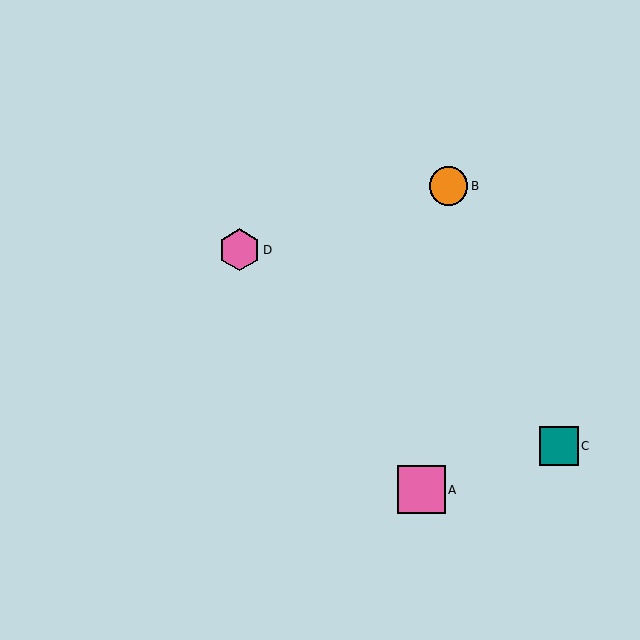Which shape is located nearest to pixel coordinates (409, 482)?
The pink square (labeled A) at (421, 490) is nearest to that location.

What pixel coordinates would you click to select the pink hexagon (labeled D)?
Click at (239, 250) to select the pink hexagon D.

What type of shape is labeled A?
Shape A is a pink square.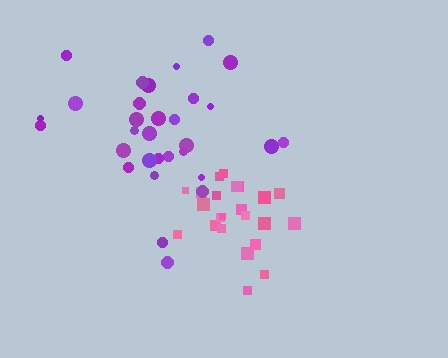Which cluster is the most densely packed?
Pink.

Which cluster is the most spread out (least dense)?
Purple.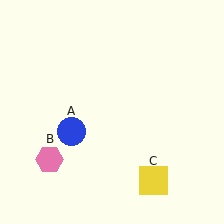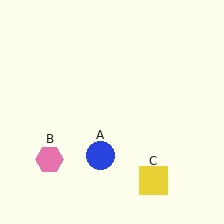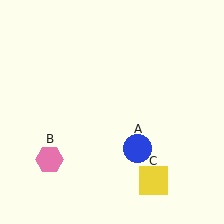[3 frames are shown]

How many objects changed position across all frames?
1 object changed position: blue circle (object A).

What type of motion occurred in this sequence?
The blue circle (object A) rotated counterclockwise around the center of the scene.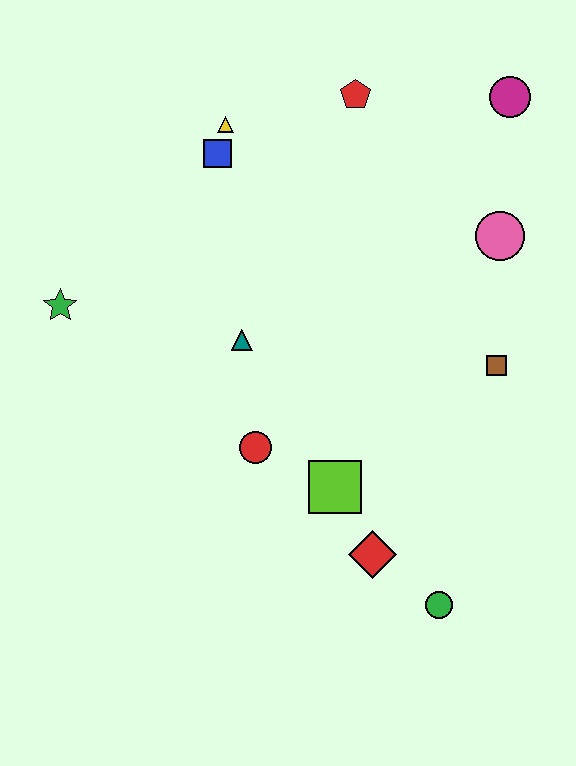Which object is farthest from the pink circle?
The green star is farthest from the pink circle.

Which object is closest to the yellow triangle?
The blue square is closest to the yellow triangle.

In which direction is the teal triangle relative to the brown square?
The teal triangle is to the left of the brown square.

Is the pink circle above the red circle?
Yes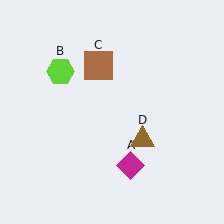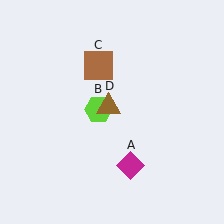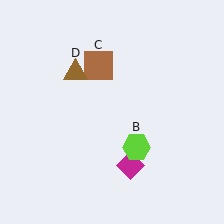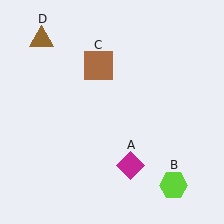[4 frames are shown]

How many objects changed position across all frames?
2 objects changed position: lime hexagon (object B), brown triangle (object D).